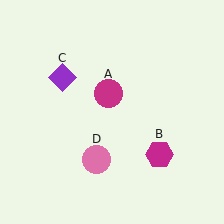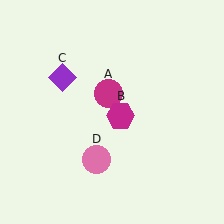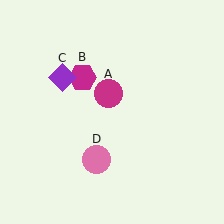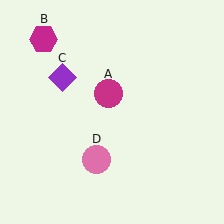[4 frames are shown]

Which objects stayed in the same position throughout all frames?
Magenta circle (object A) and purple diamond (object C) and pink circle (object D) remained stationary.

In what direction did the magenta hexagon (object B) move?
The magenta hexagon (object B) moved up and to the left.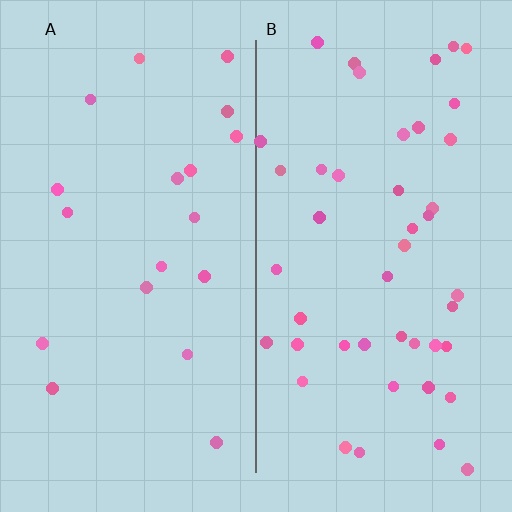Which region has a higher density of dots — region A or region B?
B (the right).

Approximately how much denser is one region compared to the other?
Approximately 2.4× — region B over region A.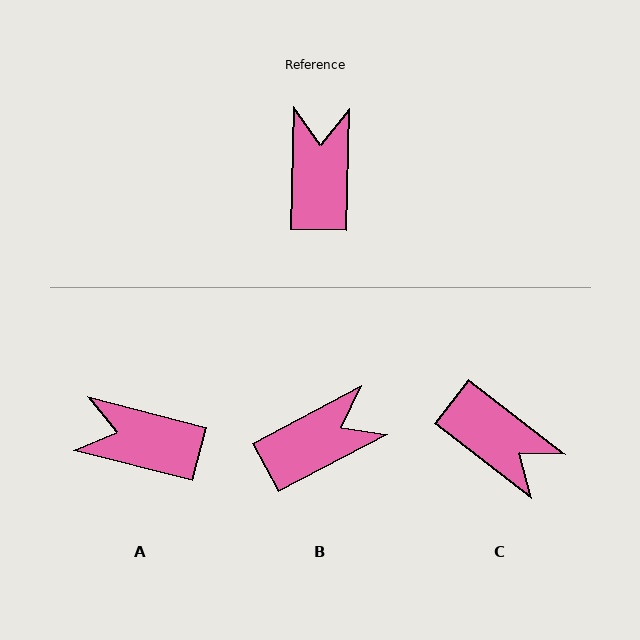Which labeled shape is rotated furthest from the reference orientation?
C, about 126 degrees away.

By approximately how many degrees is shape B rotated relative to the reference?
Approximately 61 degrees clockwise.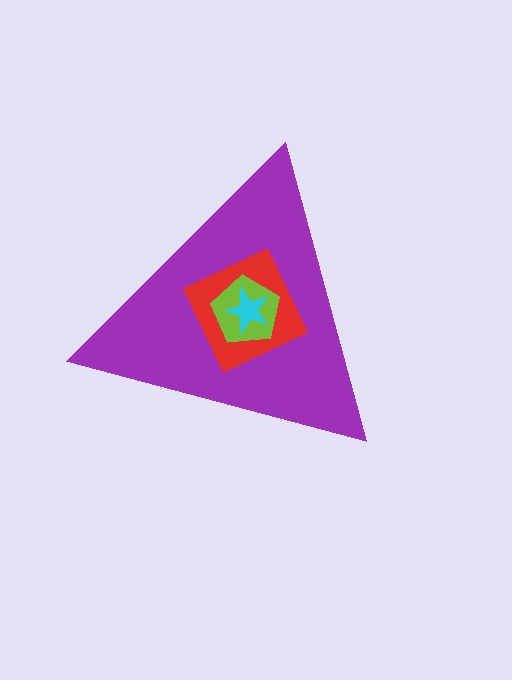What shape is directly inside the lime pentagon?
The cyan star.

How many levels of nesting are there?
4.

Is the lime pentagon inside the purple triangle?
Yes.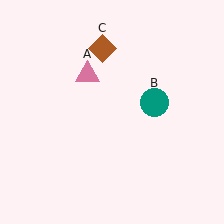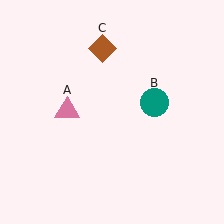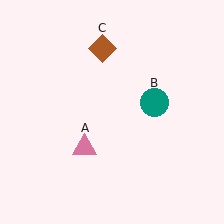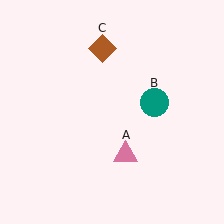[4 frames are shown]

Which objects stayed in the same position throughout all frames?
Teal circle (object B) and brown diamond (object C) remained stationary.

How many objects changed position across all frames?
1 object changed position: pink triangle (object A).